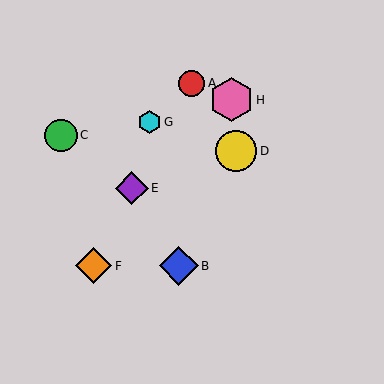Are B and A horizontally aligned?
No, B is at y≈266 and A is at y≈83.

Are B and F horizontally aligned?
Yes, both are at y≈266.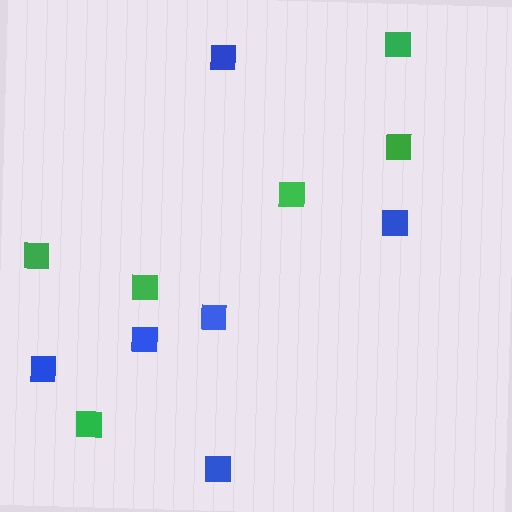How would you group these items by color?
There are 2 groups: one group of green squares (6) and one group of blue squares (6).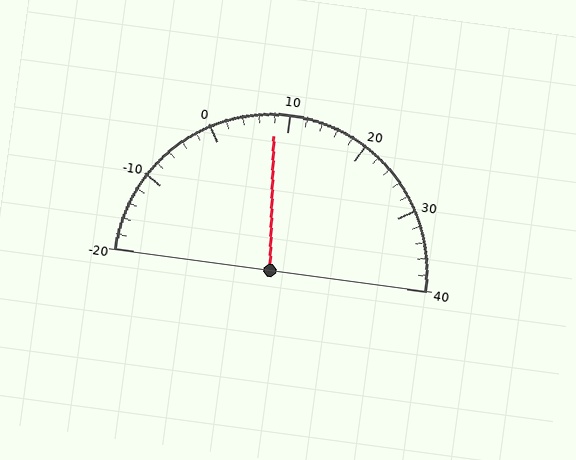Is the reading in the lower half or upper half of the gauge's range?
The reading is in the lower half of the range (-20 to 40).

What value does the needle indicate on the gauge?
The needle indicates approximately 8.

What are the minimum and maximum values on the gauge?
The gauge ranges from -20 to 40.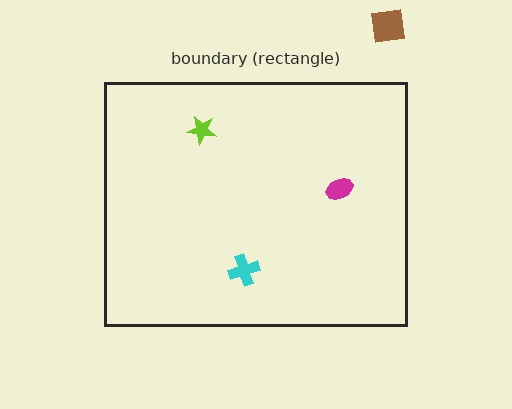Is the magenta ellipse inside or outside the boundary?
Inside.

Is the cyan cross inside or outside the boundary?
Inside.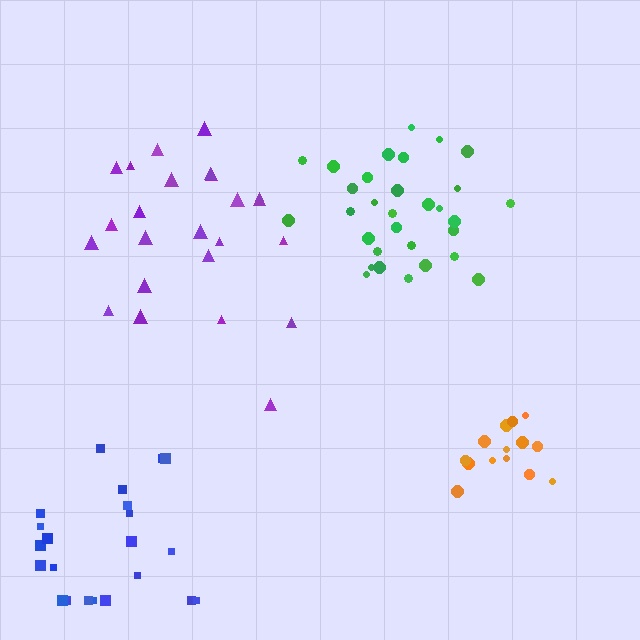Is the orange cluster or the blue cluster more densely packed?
Orange.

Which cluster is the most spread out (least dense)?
Blue.